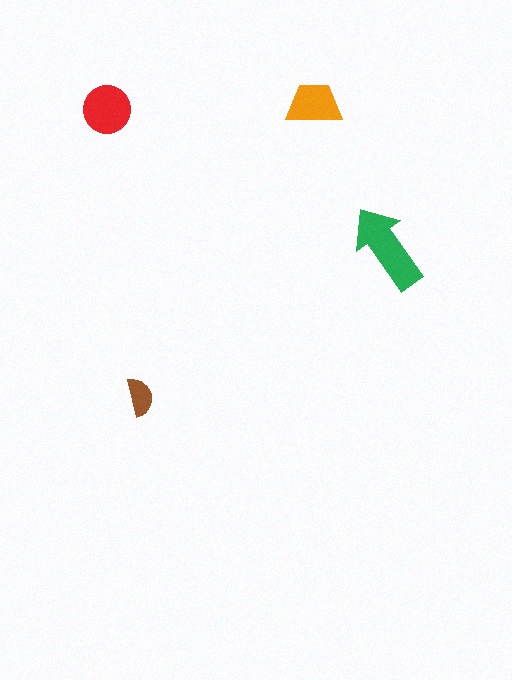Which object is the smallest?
The brown semicircle.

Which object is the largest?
The green arrow.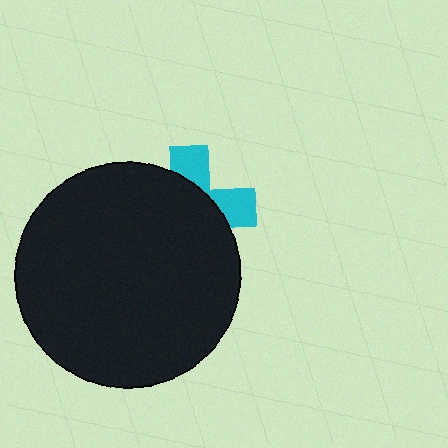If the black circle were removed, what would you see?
You would see the complete cyan cross.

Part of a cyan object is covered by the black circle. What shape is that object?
It is a cross.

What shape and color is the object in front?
The object in front is a black circle.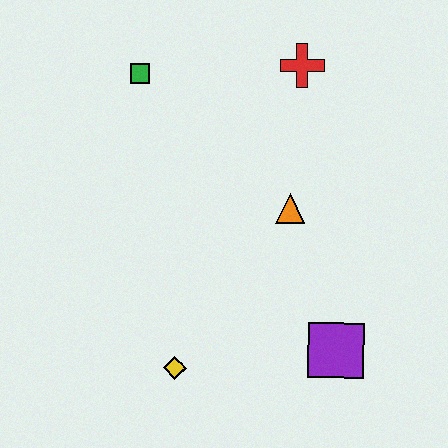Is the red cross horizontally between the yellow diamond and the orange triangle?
No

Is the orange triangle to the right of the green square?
Yes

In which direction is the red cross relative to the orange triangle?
The red cross is above the orange triangle.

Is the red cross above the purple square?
Yes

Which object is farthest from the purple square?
The green square is farthest from the purple square.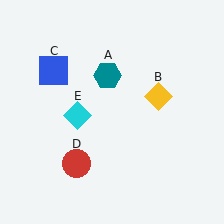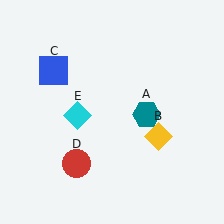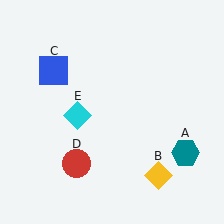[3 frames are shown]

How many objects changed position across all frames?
2 objects changed position: teal hexagon (object A), yellow diamond (object B).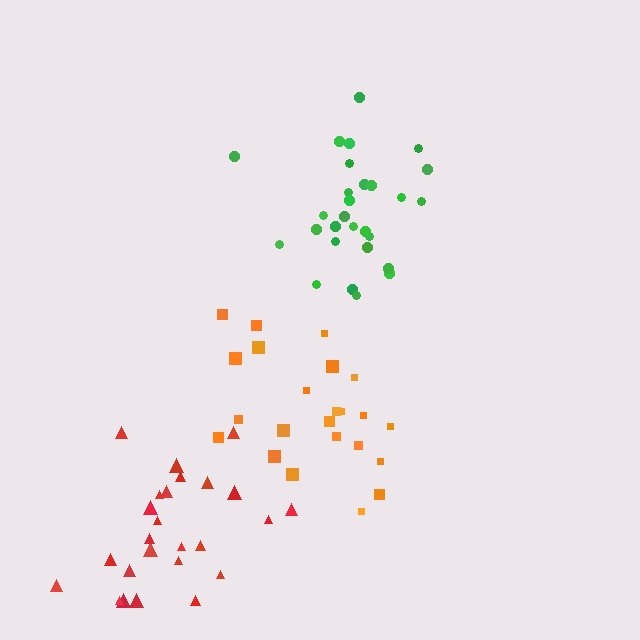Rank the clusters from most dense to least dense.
green, red, orange.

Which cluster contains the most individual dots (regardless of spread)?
Green (28).